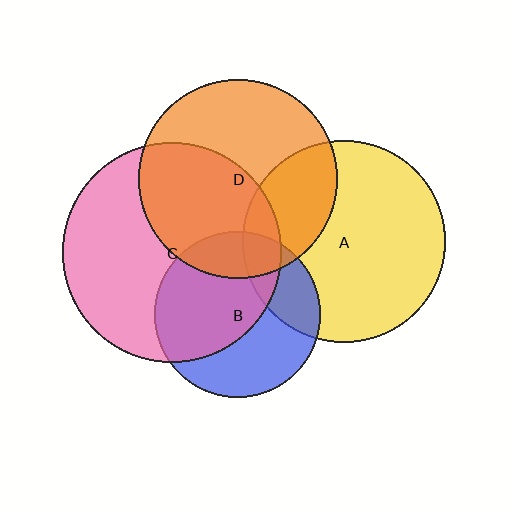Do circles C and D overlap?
Yes.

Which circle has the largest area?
Circle C (pink).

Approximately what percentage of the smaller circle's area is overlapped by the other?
Approximately 45%.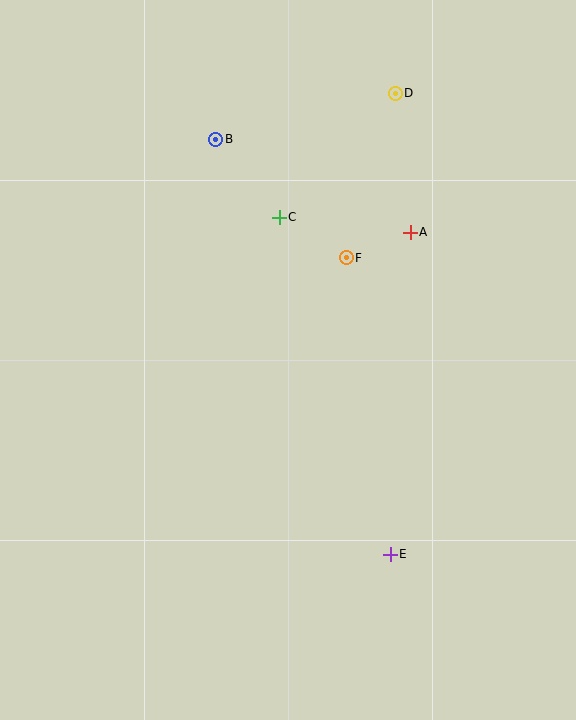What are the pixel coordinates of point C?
Point C is at (279, 217).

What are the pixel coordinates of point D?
Point D is at (395, 93).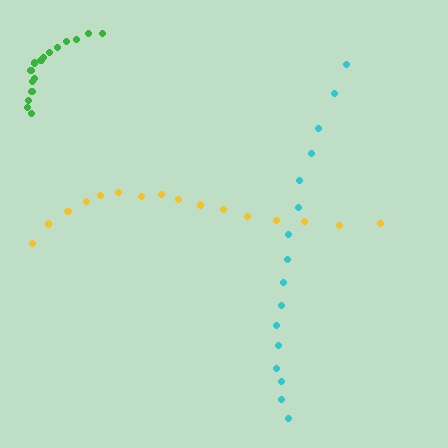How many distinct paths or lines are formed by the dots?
There are 3 distinct paths.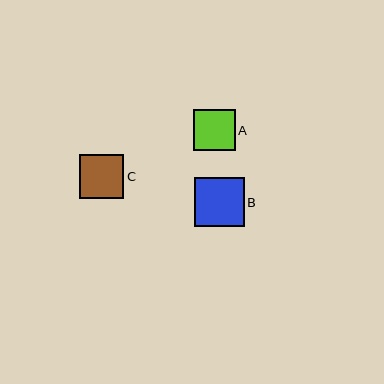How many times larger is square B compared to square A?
Square B is approximately 1.2 times the size of square A.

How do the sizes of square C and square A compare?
Square C and square A are approximately the same size.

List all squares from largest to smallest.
From largest to smallest: B, C, A.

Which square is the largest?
Square B is the largest with a size of approximately 50 pixels.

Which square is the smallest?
Square A is the smallest with a size of approximately 41 pixels.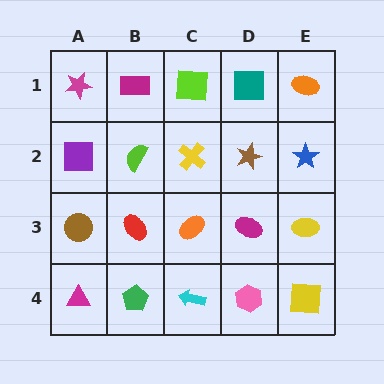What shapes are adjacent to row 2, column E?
An orange ellipse (row 1, column E), a yellow ellipse (row 3, column E), a brown star (row 2, column D).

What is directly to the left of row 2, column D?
A yellow cross.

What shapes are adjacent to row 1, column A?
A purple square (row 2, column A), a magenta rectangle (row 1, column B).